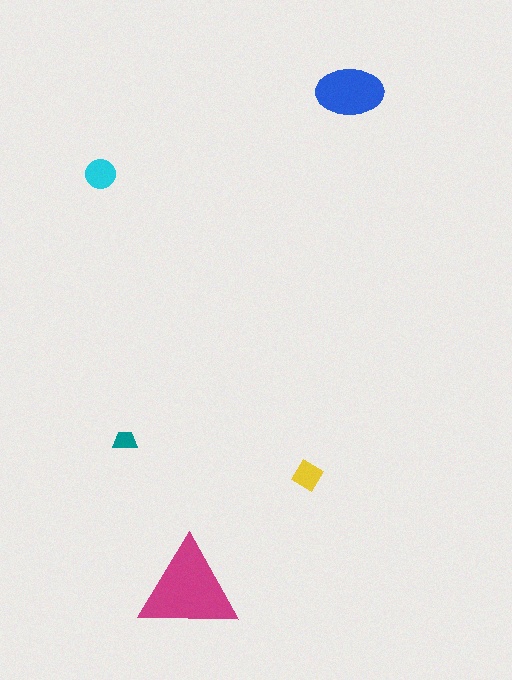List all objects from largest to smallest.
The magenta triangle, the blue ellipse, the cyan circle, the yellow diamond, the teal trapezoid.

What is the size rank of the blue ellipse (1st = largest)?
2nd.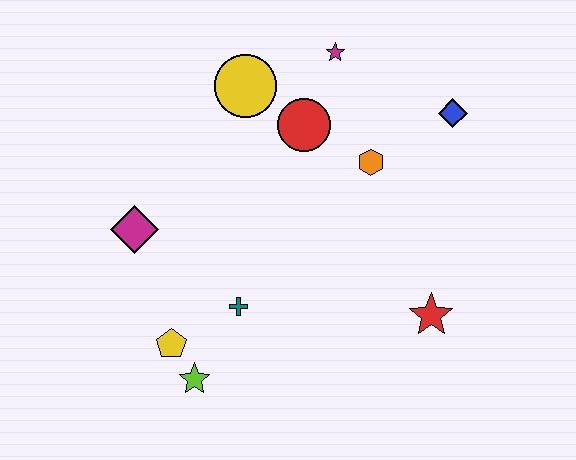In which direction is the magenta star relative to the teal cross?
The magenta star is above the teal cross.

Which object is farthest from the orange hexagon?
The lime star is farthest from the orange hexagon.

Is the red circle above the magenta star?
No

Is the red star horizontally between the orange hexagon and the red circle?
No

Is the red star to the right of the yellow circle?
Yes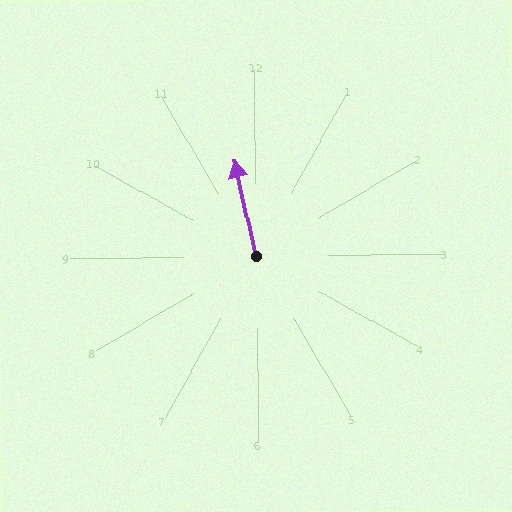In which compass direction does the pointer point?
North.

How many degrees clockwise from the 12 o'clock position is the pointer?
Approximately 348 degrees.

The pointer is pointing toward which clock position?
Roughly 12 o'clock.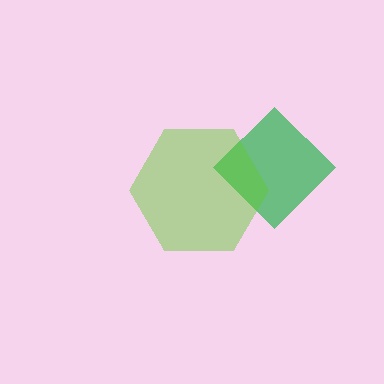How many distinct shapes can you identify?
There are 2 distinct shapes: a green diamond, a lime hexagon.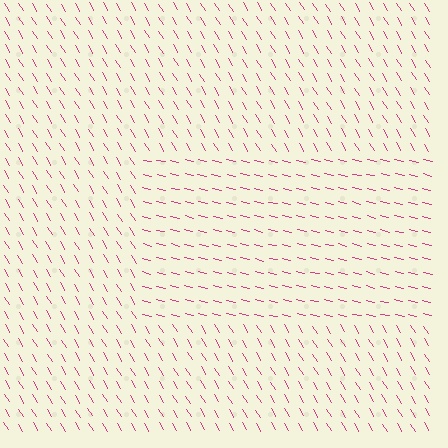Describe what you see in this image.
The image is filled with small magenta line segments. A rectangle region in the image has lines oriented differently from the surrounding lines, creating a visible texture boundary.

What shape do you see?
I see a rectangle.